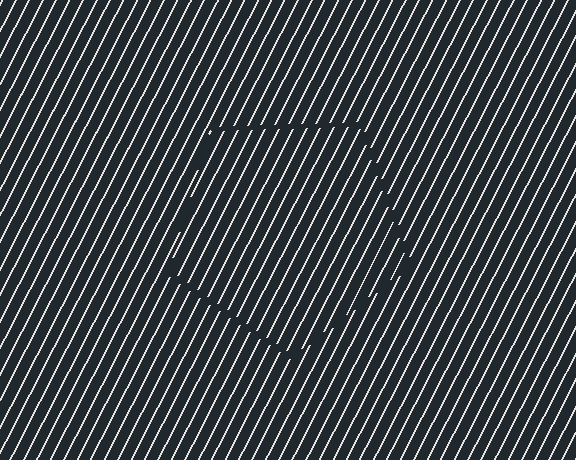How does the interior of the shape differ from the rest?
The interior of the shape contains the same grating, shifted by half a period — the contour is defined by the phase discontinuity where line-ends from the inner and outer gratings abut.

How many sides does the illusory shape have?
5 sides — the line-ends trace a pentagon.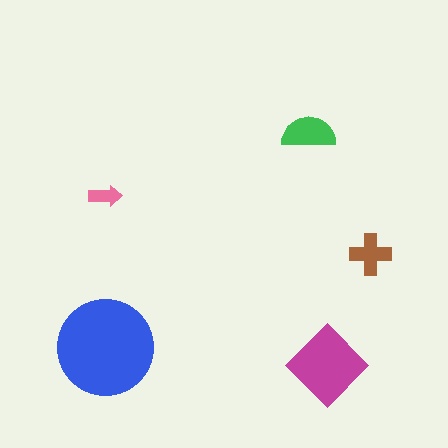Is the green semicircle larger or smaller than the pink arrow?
Larger.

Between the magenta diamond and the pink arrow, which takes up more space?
The magenta diamond.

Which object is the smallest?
The pink arrow.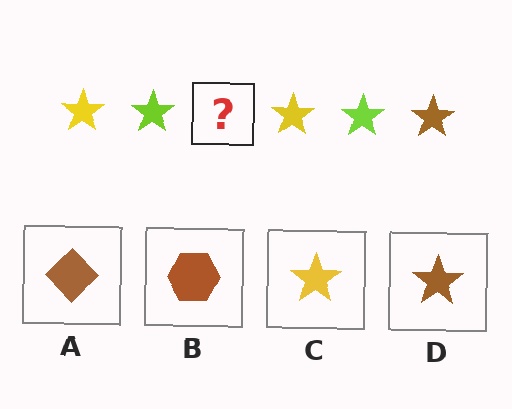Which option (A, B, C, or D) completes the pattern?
D.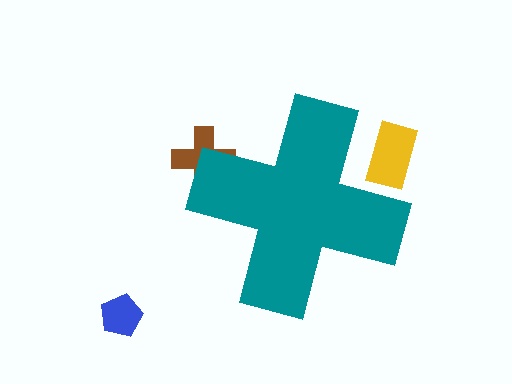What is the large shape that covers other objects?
A teal cross.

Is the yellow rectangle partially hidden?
Yes, the yellow rectangle is partially hidden behind the teal cross.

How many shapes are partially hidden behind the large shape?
2 shapes are partially hidden.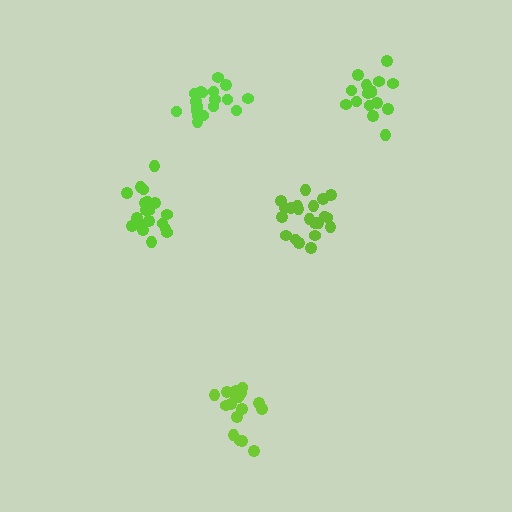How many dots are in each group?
Group 1: 16 dots, Group 2: 18 dots, Group 3: 21 dots, Group 4: 18 dots, Group 5: 19 dots (92 total).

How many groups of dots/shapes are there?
There are 5 groups.